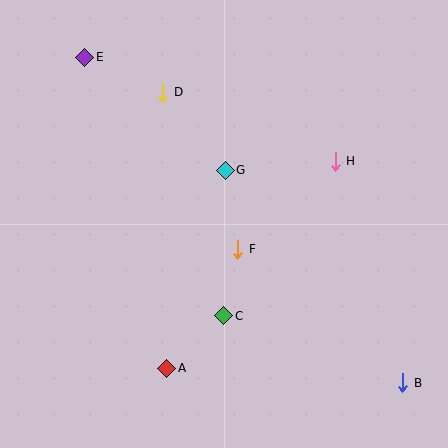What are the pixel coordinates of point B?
Point B is at (403, 383).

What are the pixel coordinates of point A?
Point A is at (167, 368).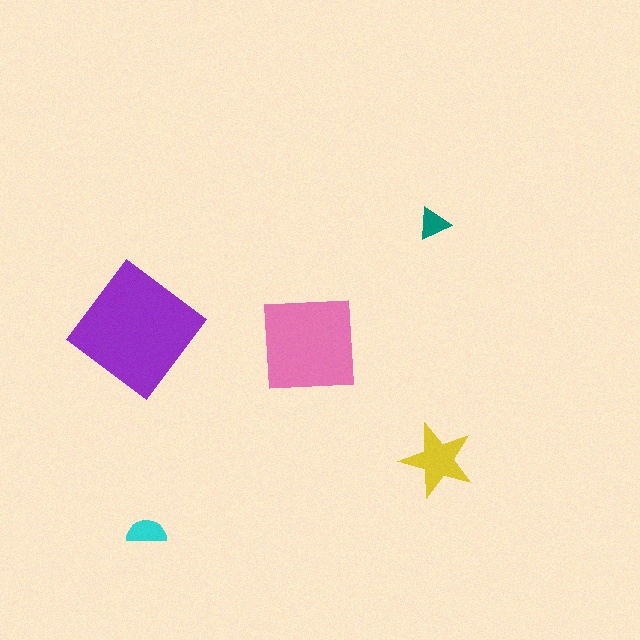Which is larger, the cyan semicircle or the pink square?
The pink square.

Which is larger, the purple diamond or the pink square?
The purple diamond.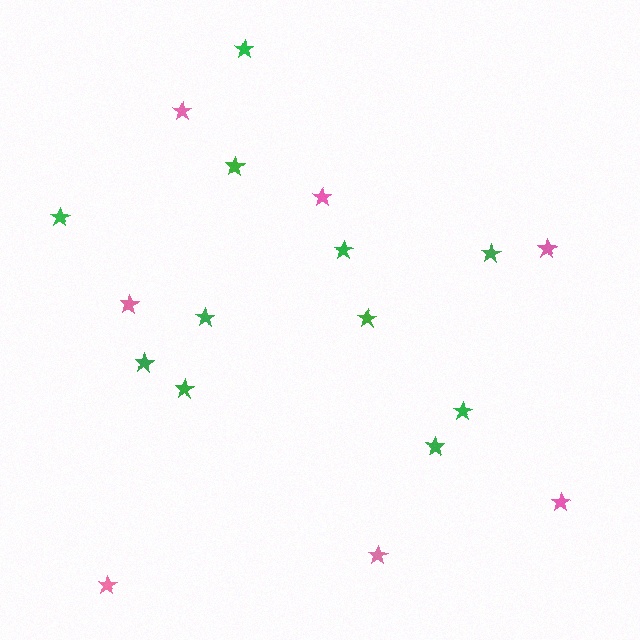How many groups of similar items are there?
There are 2 groups: one group of pink stars (7) and one group of green stars (11).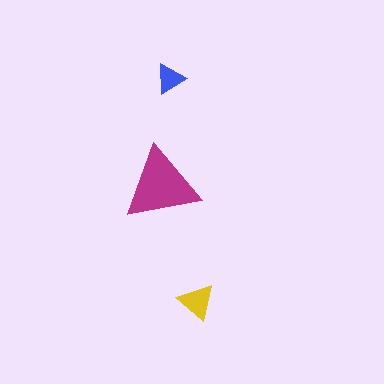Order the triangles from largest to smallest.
the magenta one, the yellow one, the blue one.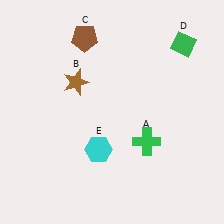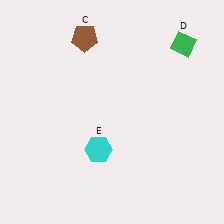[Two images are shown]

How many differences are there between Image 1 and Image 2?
There are 2 differences between the two images.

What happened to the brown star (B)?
The brown star (B) was removed in Image 2. It was in the top-left area of Image 1.